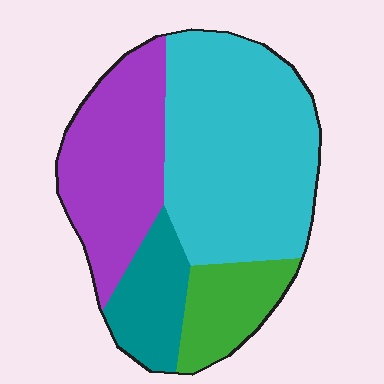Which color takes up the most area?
Cyan, at roughly 45%.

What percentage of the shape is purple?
Purple takes up between a quarter and a half of the shape.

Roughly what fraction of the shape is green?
Green takes up less than a quarter of the shape.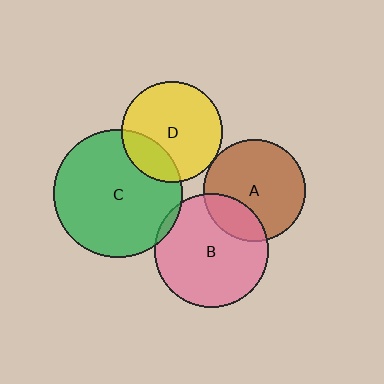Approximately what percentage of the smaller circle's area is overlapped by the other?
Approximately 5%.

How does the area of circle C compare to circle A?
Approximately 1.6 times.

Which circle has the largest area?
Circle C (green).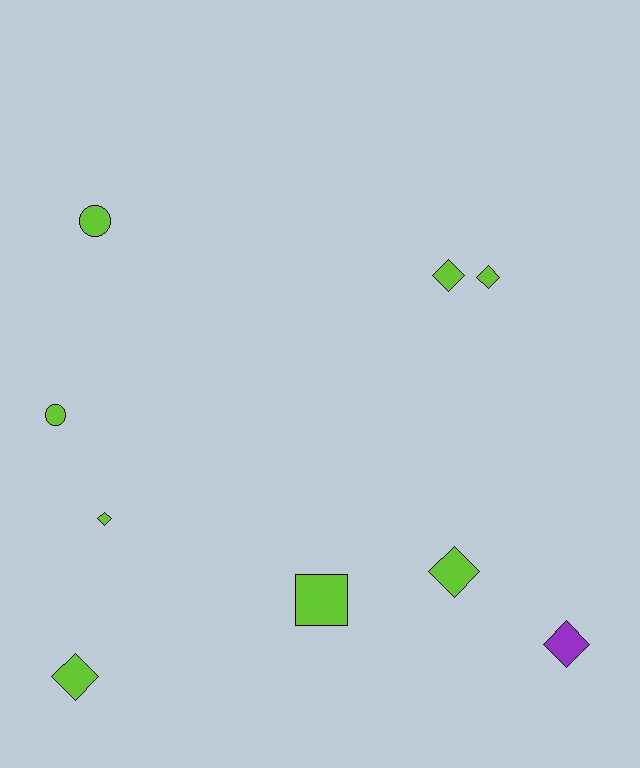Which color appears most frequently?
Lime, with 8 objects.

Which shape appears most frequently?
Diamond, with 6 objects.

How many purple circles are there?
There are no purple circles.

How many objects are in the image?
There are 9 objects.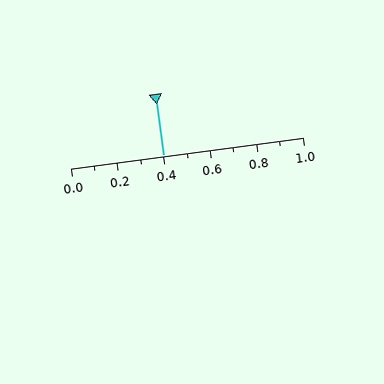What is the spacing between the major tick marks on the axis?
The major ticks are spaced 0.2 apart.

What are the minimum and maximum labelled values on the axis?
The axis runs from 0.0 to 1.0.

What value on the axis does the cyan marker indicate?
The marker indicates approximately 0.4.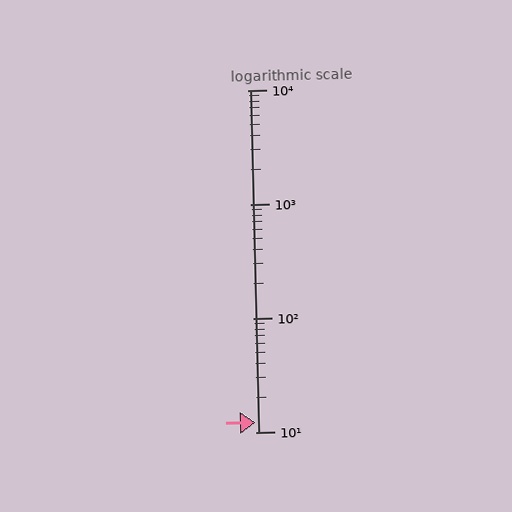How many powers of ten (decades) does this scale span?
The scale spans 3 decades, from 10 to 10000.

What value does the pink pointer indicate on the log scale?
The pointer indicates approximately 12.